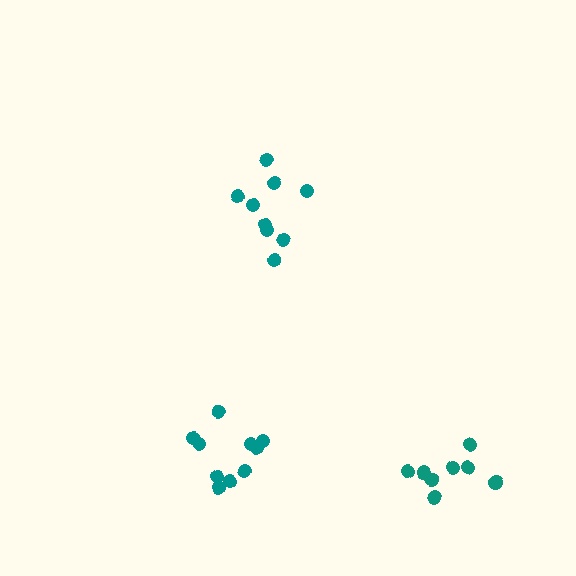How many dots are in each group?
Group 1: 9 dots, Group 2: 8 dots, Group 3: 10 dots (27 total).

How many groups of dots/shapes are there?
There are 3 groups.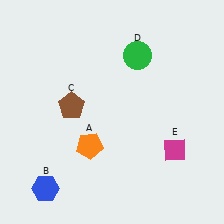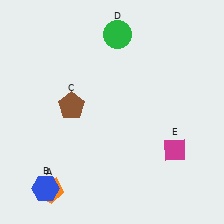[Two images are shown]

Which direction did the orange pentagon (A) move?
The orange pentagon (A) moved down.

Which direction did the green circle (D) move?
The green circle (D) moved up.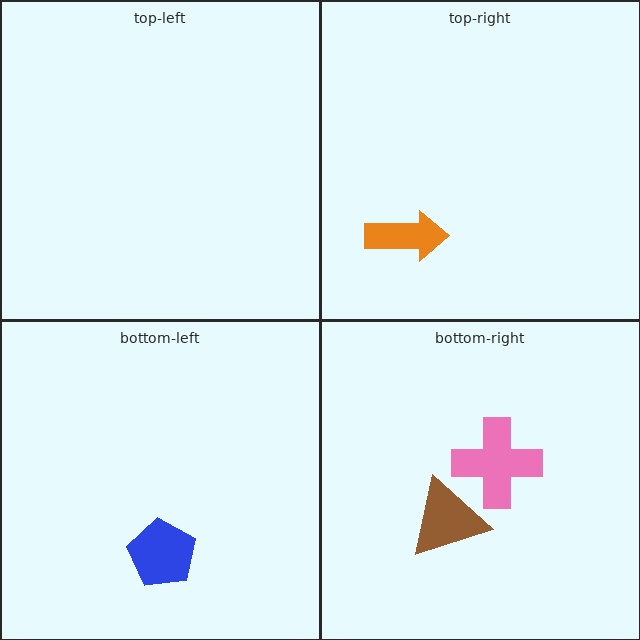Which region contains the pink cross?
The bottom-right region.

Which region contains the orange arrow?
The top-right region.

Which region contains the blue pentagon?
The bottom-left region.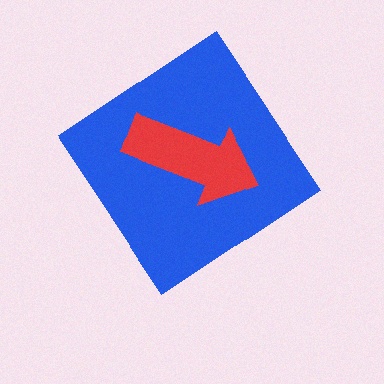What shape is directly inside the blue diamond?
The red arrow.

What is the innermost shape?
The red arrow.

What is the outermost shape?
The blue diamond.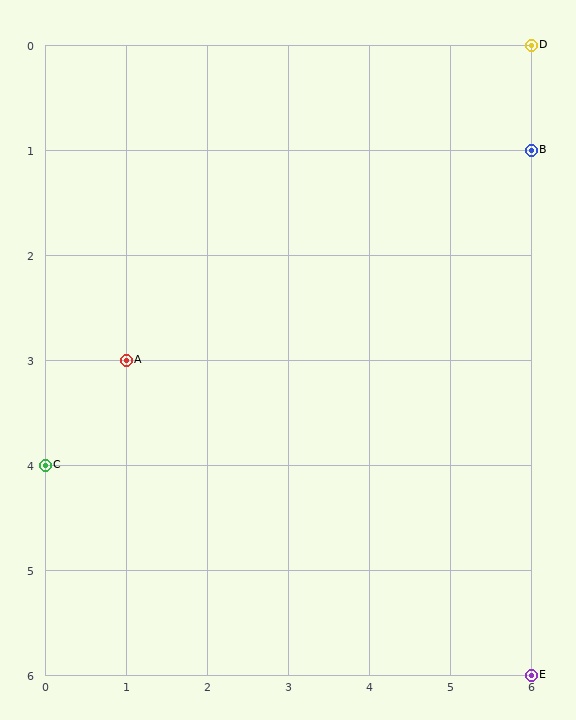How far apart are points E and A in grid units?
Points E and A are 5 columns and 3 rows apart (about 5.8 grid units diagonally).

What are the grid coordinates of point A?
Point A is at grid coordinates (1, 3).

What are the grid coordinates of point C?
Point C is at grid coordinates (0, 4).